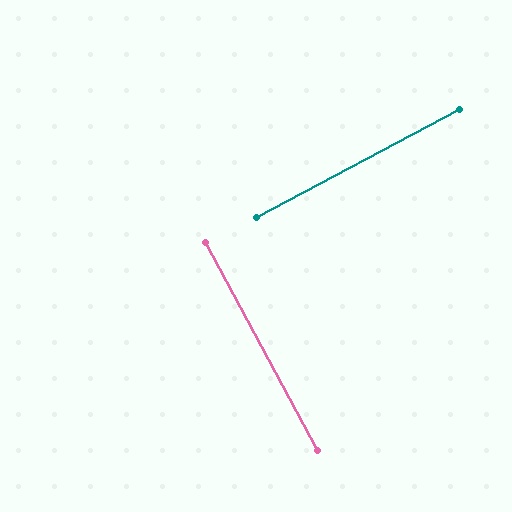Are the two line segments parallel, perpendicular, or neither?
Perpendicular — they meet at approximately 90°.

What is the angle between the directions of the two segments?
Approximately 90 degrees.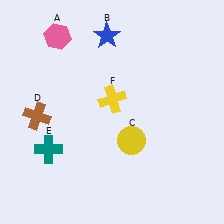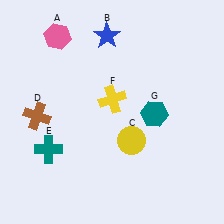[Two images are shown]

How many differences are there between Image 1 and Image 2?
There is 1 difference between the two images.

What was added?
A teal hexagon (G) was added in Image 2.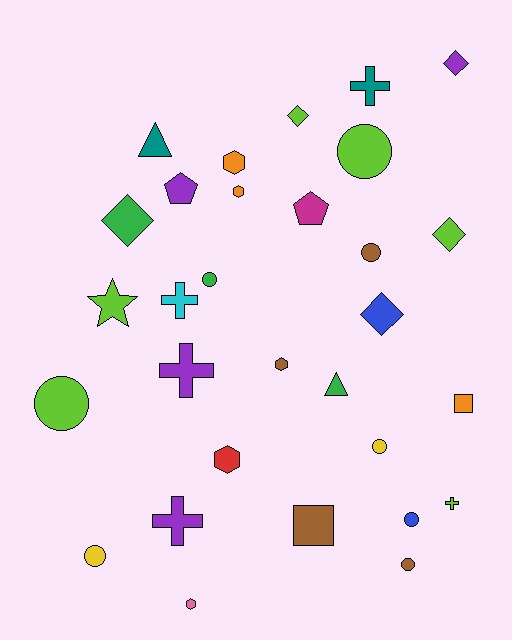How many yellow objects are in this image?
There are 2 yellow objects.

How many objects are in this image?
There are 30 objects.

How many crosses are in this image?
There are 5 crosses.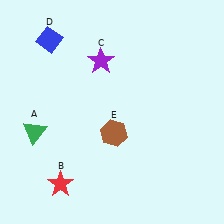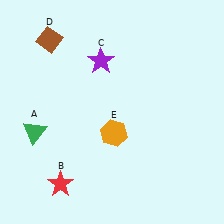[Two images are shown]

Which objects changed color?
D changed from blue to brown. E changed from brown to orange.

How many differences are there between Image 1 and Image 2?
There are 2 differences between the two images.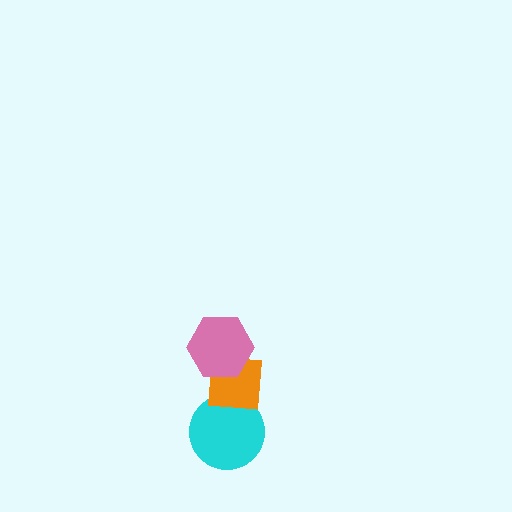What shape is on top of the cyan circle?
The orange square is on top of the cyan circle.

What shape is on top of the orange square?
The pink hexagon is on top of the orange square.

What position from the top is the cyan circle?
The cyan circle is 3rd from the top.